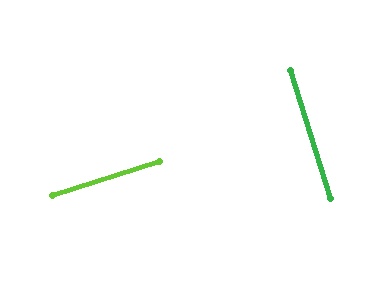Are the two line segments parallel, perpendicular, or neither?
Perpendicular — they meet at approximately 90°.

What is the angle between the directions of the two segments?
Approximately 90 degrees.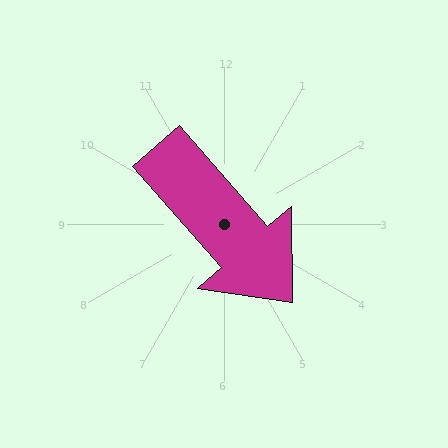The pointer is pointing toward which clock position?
Roughly 5 o'clock.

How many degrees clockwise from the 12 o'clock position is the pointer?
Approximately 139 degrees.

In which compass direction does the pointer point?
Southeast.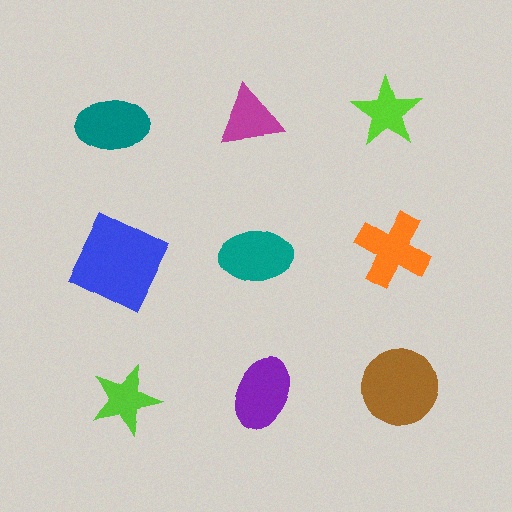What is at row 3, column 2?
A purple ellipse.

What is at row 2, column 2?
A teal ellipse.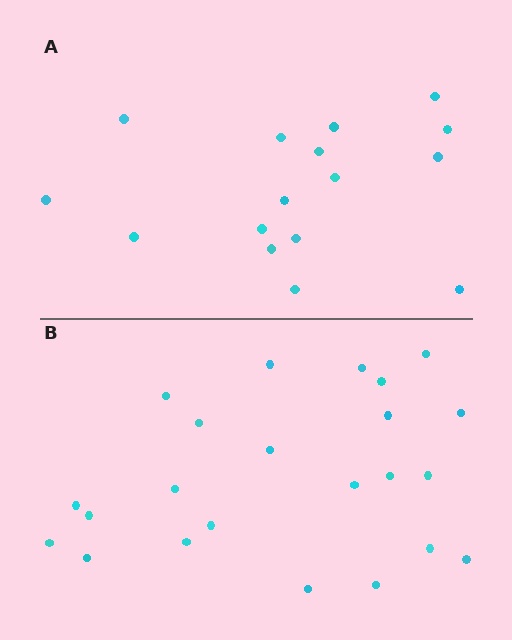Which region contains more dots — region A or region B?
Region B (the bottom region) has more dots.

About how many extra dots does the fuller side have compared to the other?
Region B has roughly 8 or so more dots than region A.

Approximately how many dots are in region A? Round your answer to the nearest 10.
About 20 dots. (The exact count is 16, which rounds to 20.)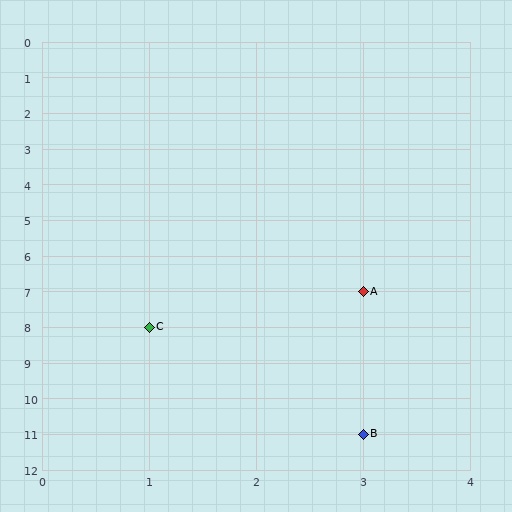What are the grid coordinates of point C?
Point C is at grid coordinates (1, 8).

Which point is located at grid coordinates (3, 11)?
Point B is at (3, 11).